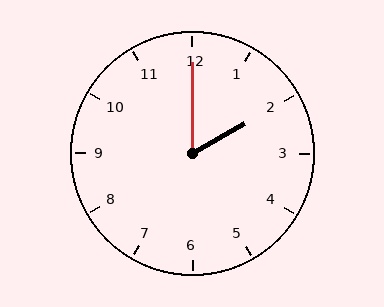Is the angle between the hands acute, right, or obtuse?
It is acute.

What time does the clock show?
2:00.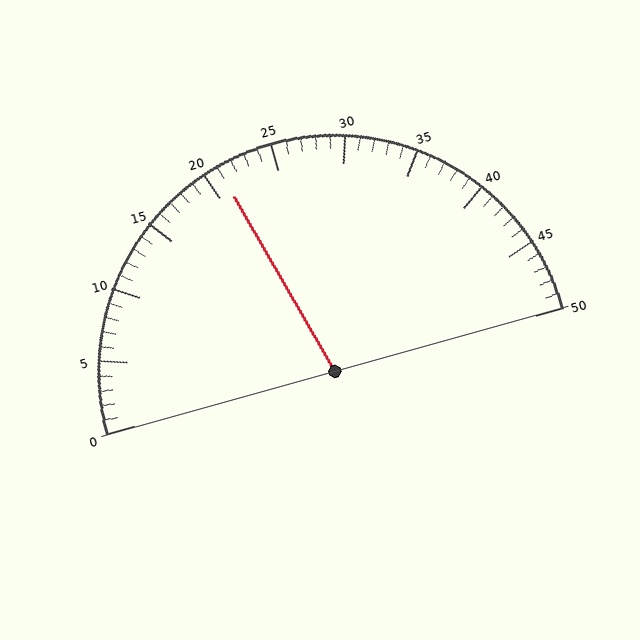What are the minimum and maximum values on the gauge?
The gauge ranges from 0 to 50.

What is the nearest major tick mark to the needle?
The nearest major tick mark is 20.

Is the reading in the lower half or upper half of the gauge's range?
The reading is in the lower half of the range (0 to 50).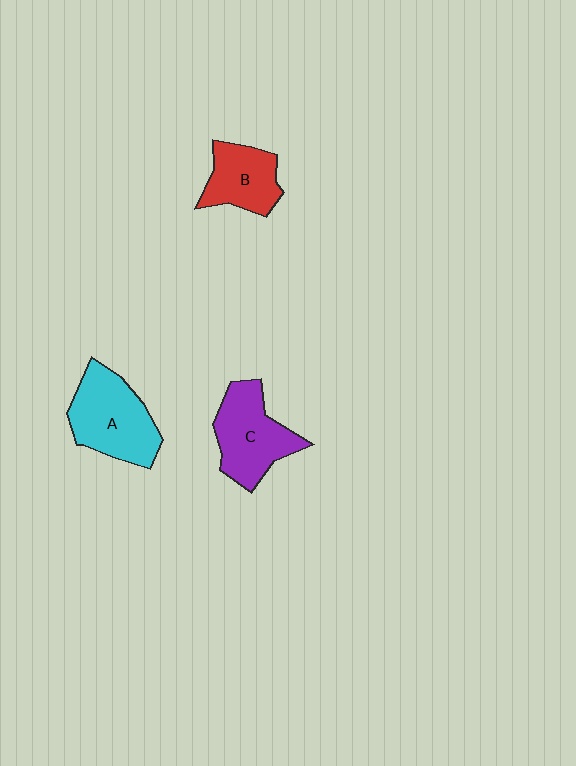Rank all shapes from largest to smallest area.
From largest to smallest: A (cyan), C (purple), B (red).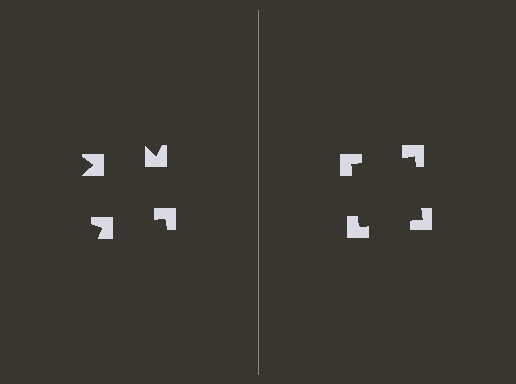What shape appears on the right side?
An illusory square.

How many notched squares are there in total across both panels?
8 — 4 on each side.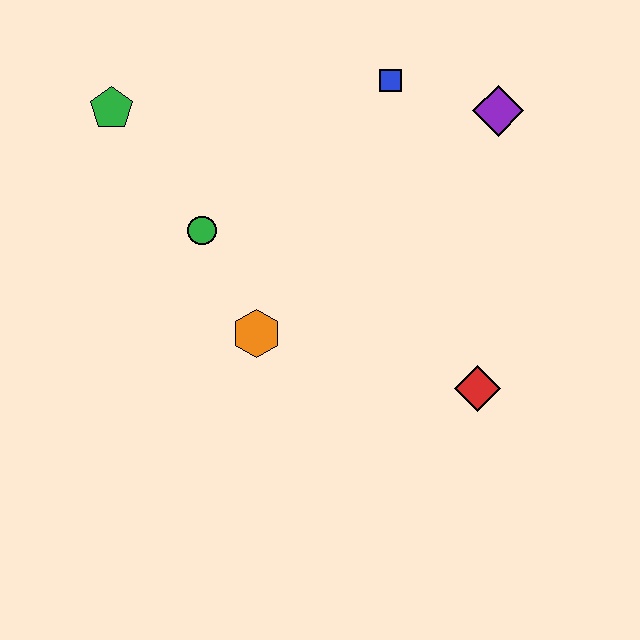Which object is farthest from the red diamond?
The green pentagon is farthest from the red diamond.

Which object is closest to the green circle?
The orange hexagon is closest to the green circle.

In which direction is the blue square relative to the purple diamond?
The blue square is to the left of the purple diamond.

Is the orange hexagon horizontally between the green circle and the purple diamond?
Yes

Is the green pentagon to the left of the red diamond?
Yes